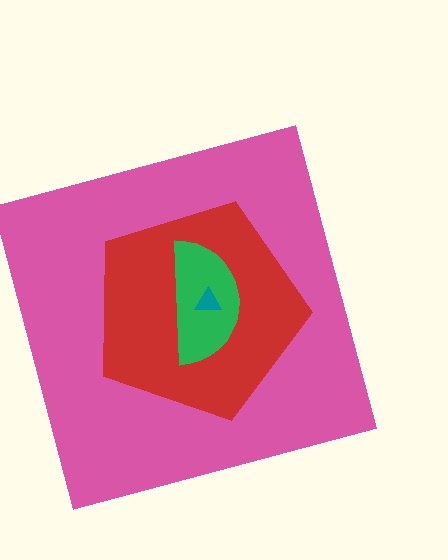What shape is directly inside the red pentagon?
The green semicircle.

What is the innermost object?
The teal triangle.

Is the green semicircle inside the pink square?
Yes.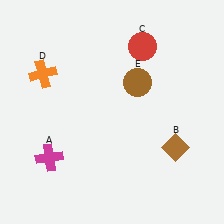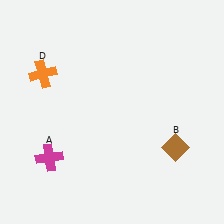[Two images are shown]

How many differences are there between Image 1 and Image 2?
There are 2 differences between the two images.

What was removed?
The brown circle (E), the red circle (C) were removed in Image 2.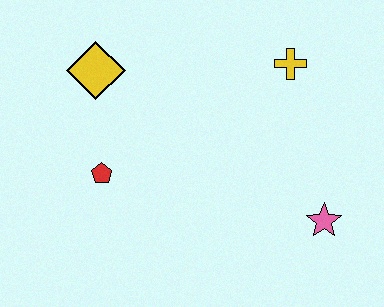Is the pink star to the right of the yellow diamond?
Yes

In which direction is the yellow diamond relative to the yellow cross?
The yellow diamond is to the left of the yellow cross.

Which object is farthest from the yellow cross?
The red pentagon is farthest from the yellow cross.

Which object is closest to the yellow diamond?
The red pentagon is closest to the yellow diamond.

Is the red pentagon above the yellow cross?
No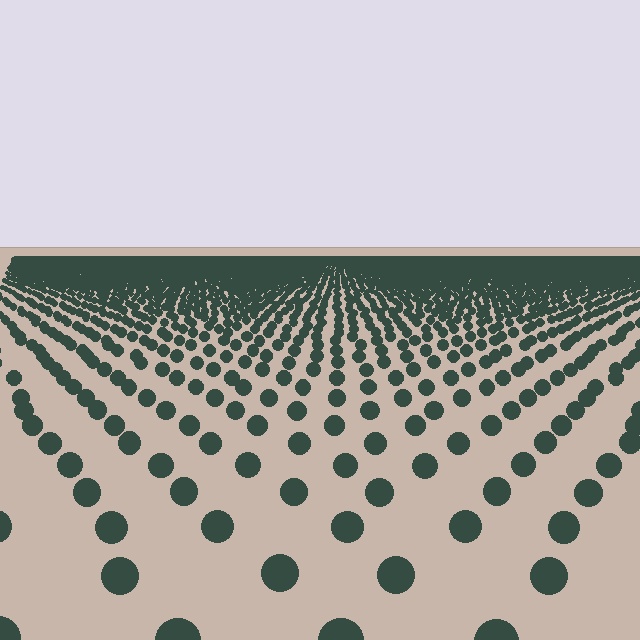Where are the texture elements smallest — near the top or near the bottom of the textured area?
Near the top.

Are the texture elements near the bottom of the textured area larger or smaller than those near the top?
Larger. Near the bottom, elements are closer to the viewer and appear at a bigger on-screen size.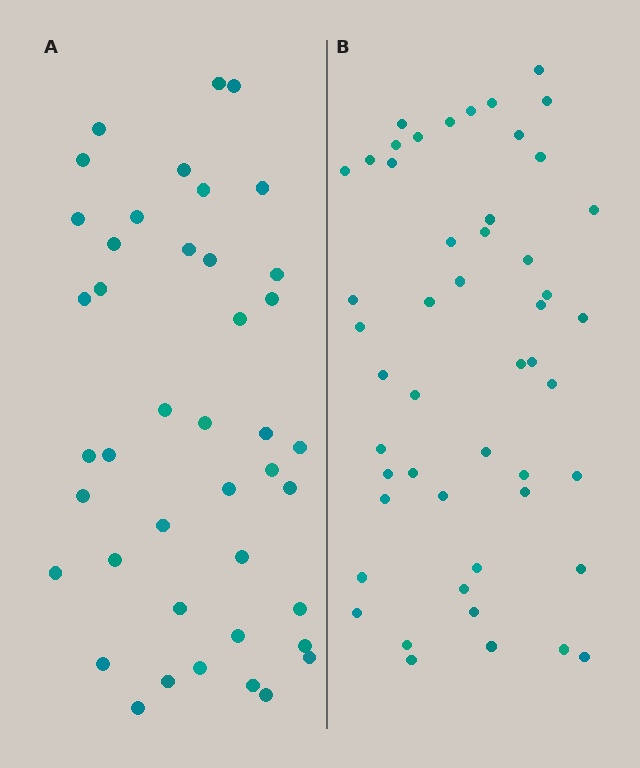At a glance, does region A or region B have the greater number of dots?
Region B (the right region) has more dots.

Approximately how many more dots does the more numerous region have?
Region B has roughly 8 or so more dots than region A.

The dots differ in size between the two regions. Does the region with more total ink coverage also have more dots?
No. Region A has more total ink coverage because its dots are larger, but region B actually contains more individual dots. Total area can be misleading — the number of items is what matters here.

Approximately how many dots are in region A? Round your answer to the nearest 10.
About 40 dots. (The exact count is 42, which rounds to 40.)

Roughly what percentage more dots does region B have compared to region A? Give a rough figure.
About 20% more.